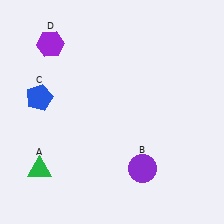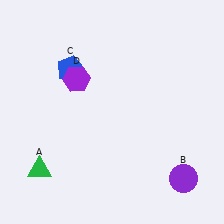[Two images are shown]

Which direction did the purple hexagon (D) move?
The purple hexagon (D) moved down.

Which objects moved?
The objects that moved are: the purple circle (B), the blue pentagon (C), the purple hexagon (D).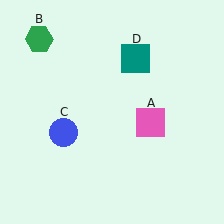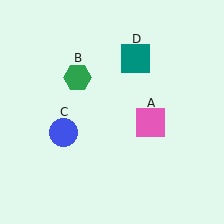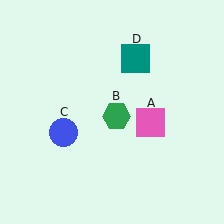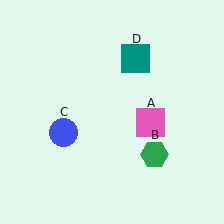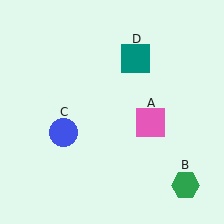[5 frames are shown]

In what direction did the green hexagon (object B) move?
The green hexagon (object B) moved down and to the right.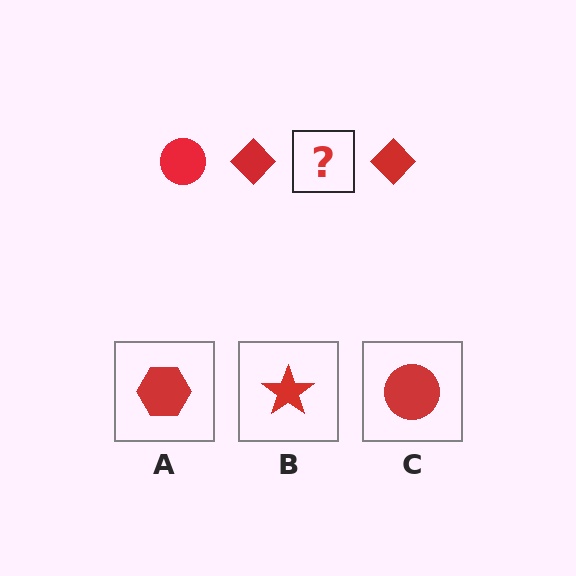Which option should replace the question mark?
Option C.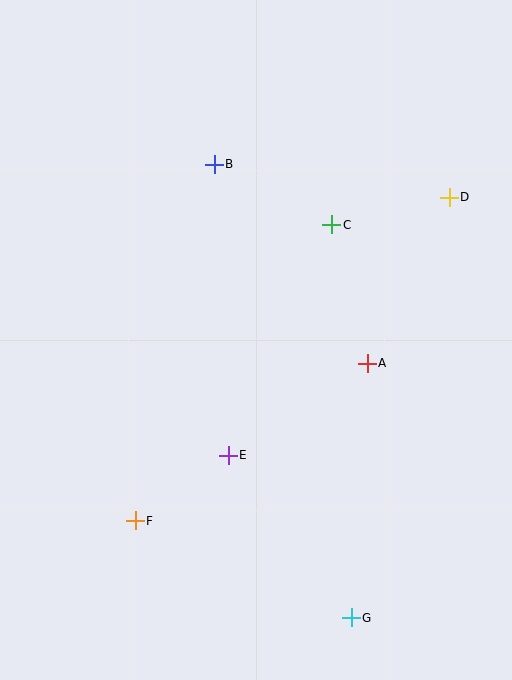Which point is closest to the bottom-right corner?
Point G is closest to the bottom-right corner.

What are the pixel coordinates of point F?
Point F is at (135, 521).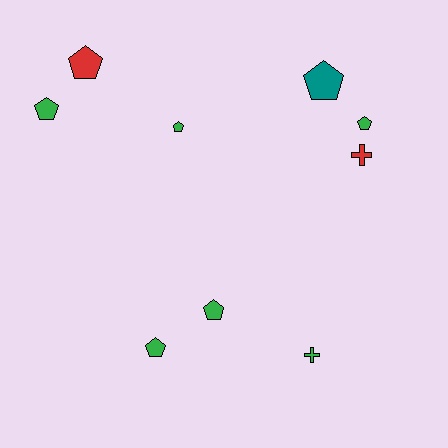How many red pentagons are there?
There is 1 red pentagon.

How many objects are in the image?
There are 9 objects.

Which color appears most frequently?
Green, with 6 objects.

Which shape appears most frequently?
Pentagon, with 7 objects.